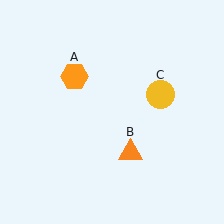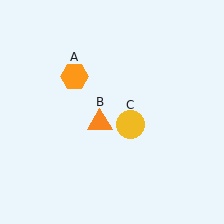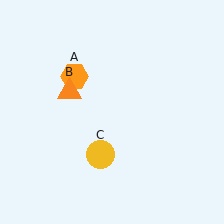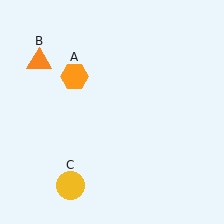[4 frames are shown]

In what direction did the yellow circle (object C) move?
The yellow circle (object C) moved down and to the left.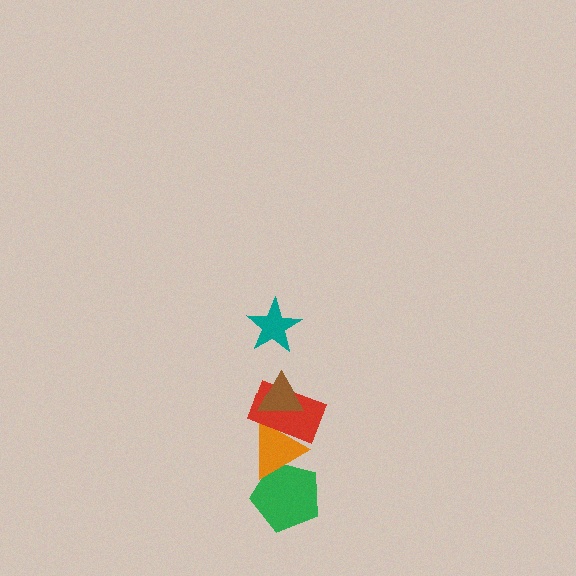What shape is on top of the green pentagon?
The orange triangle is on top of the green pentagon.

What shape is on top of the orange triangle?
The red rectangle is on top of the orange triangle.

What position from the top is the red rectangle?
The red rectangle is 3rd from the top.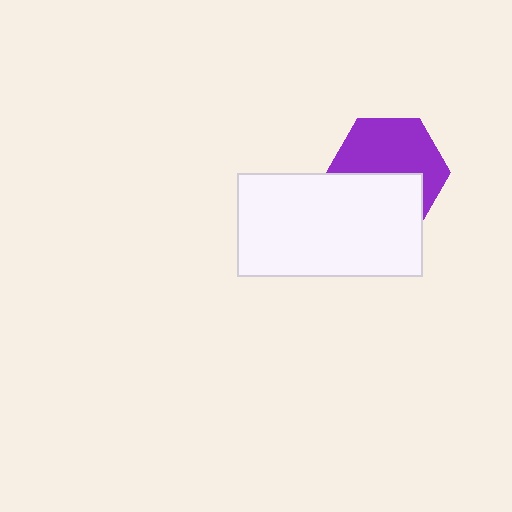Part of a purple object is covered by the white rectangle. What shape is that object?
It is a hexagon.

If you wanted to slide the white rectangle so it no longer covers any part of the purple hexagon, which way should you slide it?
Slide it down — that is the most direct way to separate the two shapes.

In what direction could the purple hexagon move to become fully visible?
The purple hexagon could move up. That would shift it out from behind the white rectangle entirely.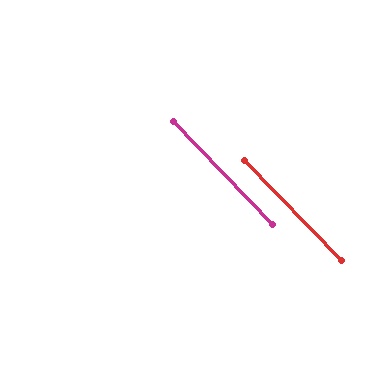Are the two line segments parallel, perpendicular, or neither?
Parallel — their directions differ by only 0.1°.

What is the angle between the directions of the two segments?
Approximately 0 degrees.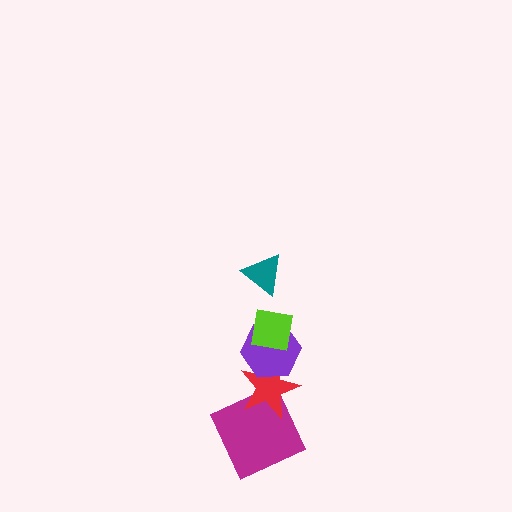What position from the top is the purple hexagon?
The purple hexagon is 3rd from the top.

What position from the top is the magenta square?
The magenta square is 5th from the top.